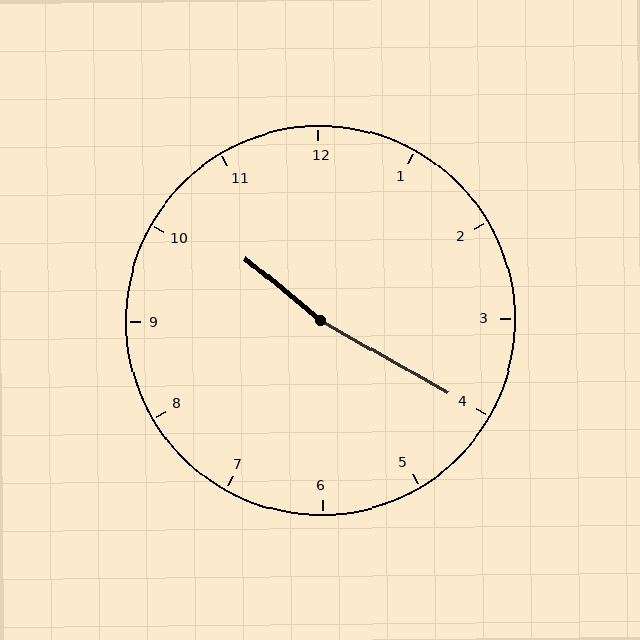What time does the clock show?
10:20.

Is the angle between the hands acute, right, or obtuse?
It is obtuse.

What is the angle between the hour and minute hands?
Approximately 170 degrees.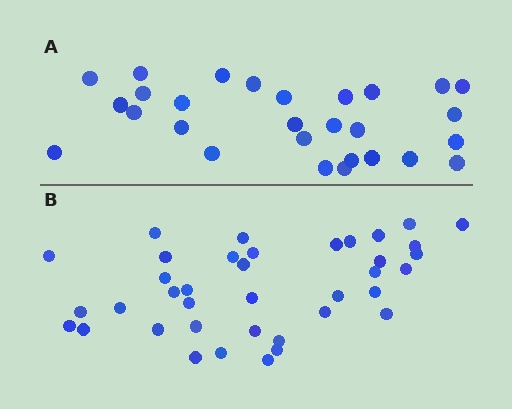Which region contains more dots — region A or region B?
Region B (the bottom region) has more dots.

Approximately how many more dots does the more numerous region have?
Region B has roughly 10 or so more dots than region A.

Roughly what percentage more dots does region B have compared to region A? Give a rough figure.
About 35% more.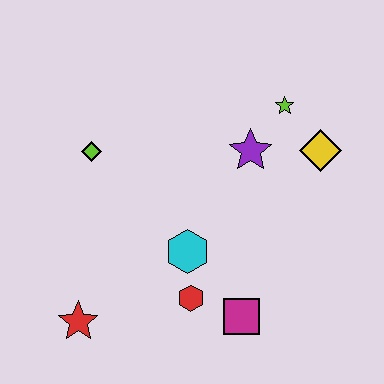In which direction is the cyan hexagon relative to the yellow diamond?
The cyan hexagon is to the left of the yellow diamond.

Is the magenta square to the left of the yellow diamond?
Yes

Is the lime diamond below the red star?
No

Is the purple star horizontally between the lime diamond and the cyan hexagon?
No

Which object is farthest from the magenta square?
The lime diamond is farthest from the magenta square.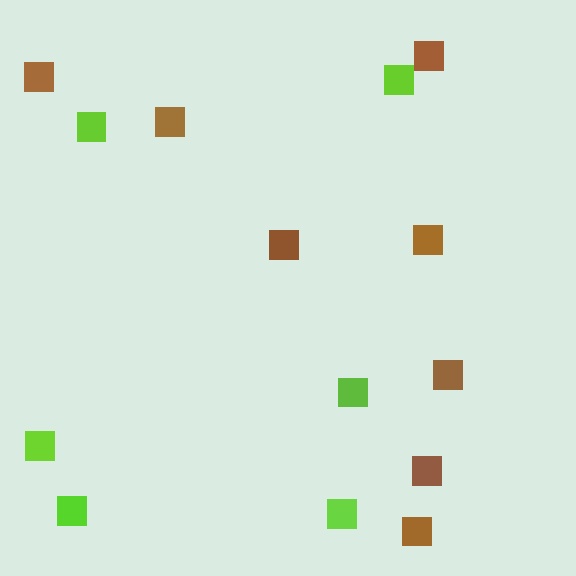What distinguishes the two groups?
There are 2 groups: one group of brown squares (8) and one group of lime squares (6).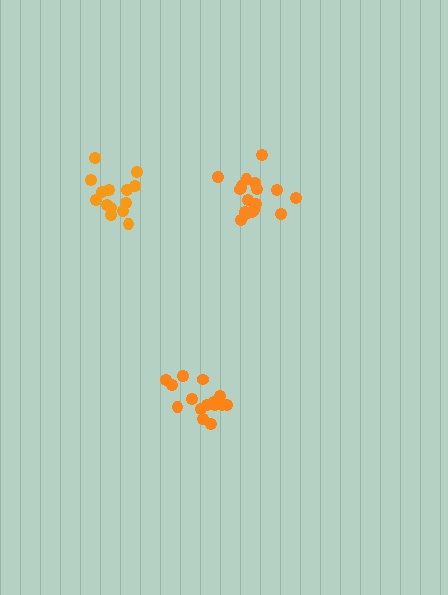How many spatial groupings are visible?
There are 3 spatial groupings.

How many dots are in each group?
Group 1: 14 dots, Group 2: 18 dots, Group 3: 15 dots (47 total).